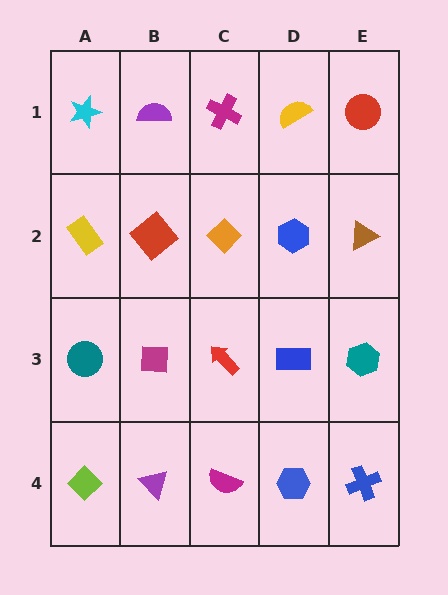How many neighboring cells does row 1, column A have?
2.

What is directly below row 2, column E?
A teal hexagon.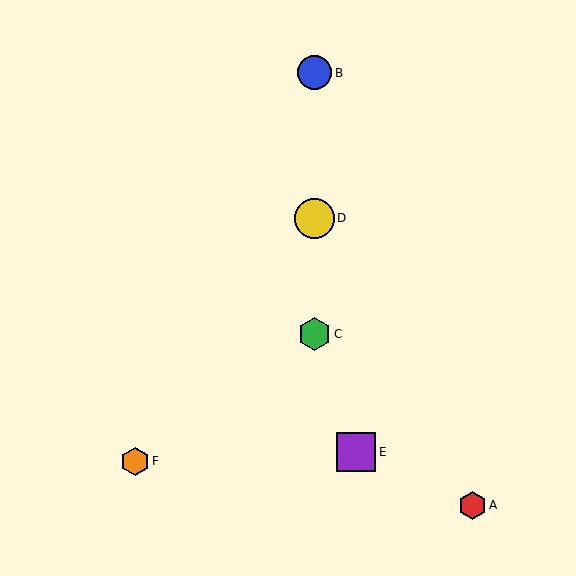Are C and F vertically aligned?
No, C is at x≈314 and F is at x≈135.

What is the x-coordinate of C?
Object C is at x≈314.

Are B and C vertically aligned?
Yes, both are at x≈314.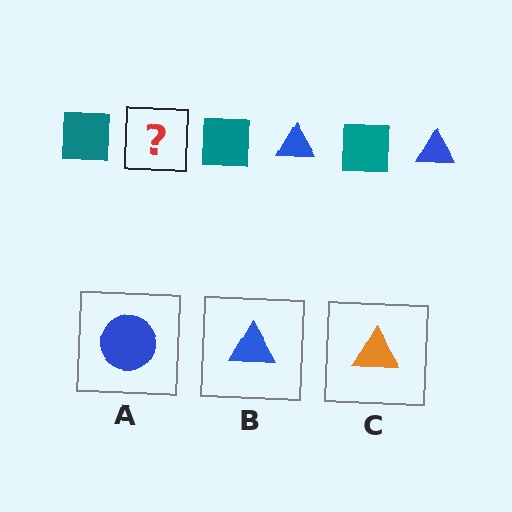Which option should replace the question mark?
Option B.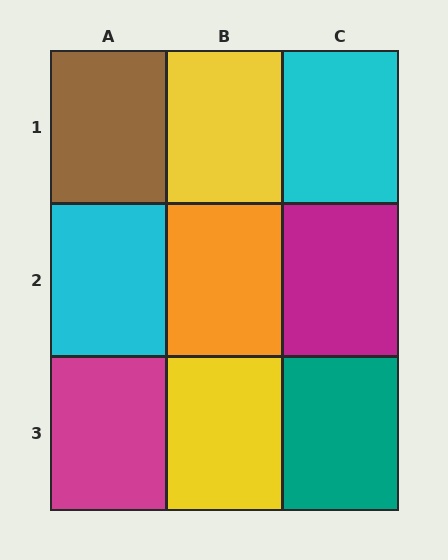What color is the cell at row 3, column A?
Magenta.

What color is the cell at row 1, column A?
Brown.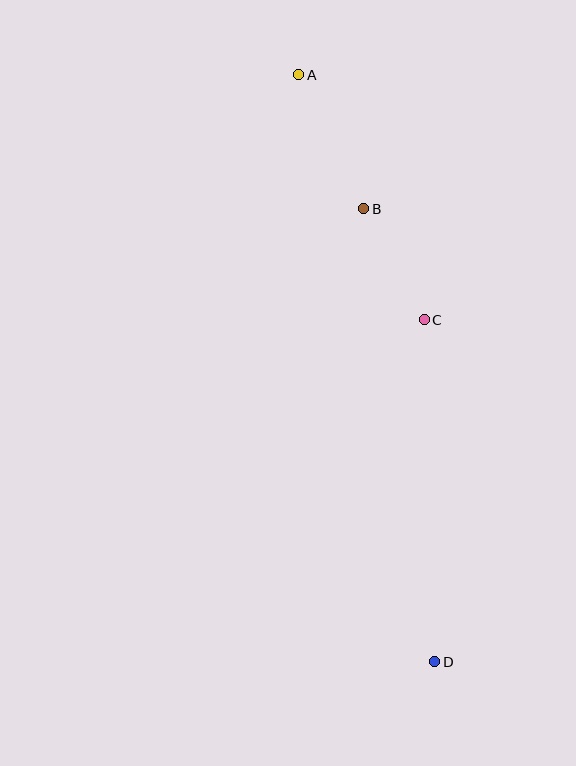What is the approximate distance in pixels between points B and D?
The distance between B and D is approximately 458 pixels.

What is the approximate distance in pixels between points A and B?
The distance between A and B is approximately 149 pixels.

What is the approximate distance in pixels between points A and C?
The distance between A and C is approximately 275 pixels.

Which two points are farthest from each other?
Points A and D are farthest from each other.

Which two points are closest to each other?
Points B and C are closest to each other.